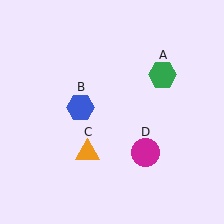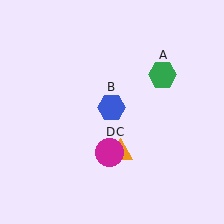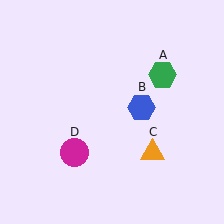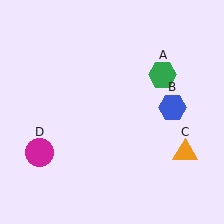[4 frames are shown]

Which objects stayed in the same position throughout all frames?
Green hexagon (object A) remained stationary.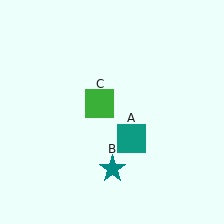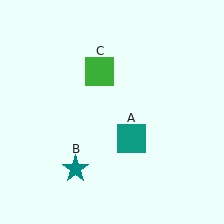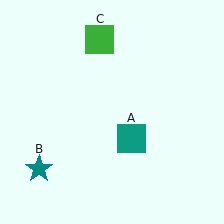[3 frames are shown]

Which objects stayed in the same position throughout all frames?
Teal square (object A) remained stationary.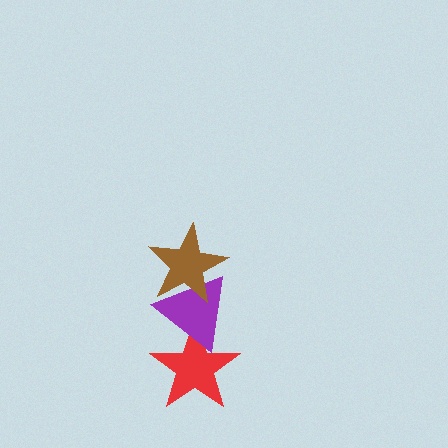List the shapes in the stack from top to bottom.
From top to bottom: the brown star, the purple triangle, the red star.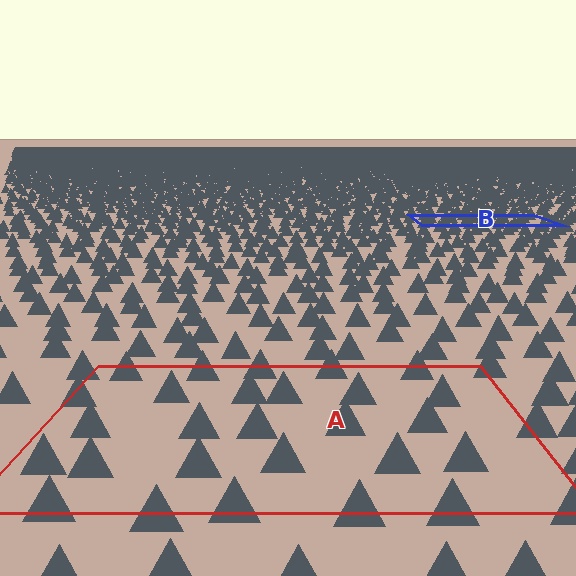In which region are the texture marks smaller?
The texture marks are smaller in region B, because it is farther away.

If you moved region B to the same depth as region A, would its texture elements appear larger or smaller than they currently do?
They would appear larger. At a closer depth, the same texture elements are projected at a bigger on-screen size.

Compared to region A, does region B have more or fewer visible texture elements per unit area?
Region B has more texture elements per unit area — they are packed more densely because it is farther away.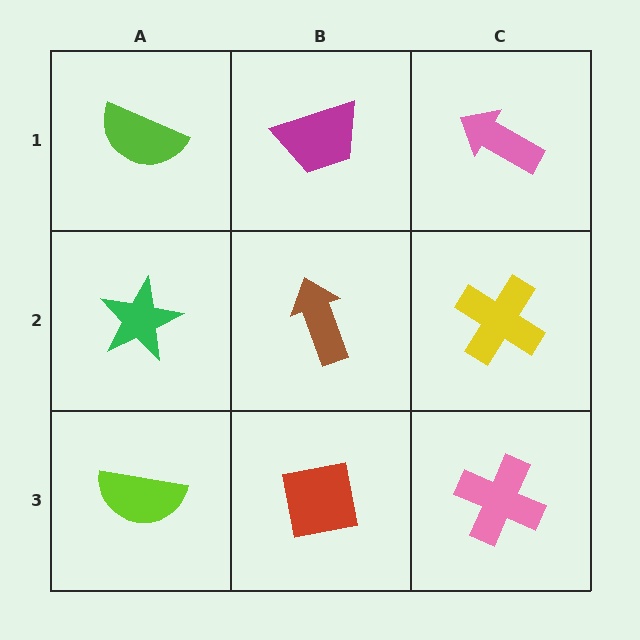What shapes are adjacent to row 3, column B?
A brown arrow (row 2, column B), a lime semicircle (row 3, column A), a pink cross (row 3, column C).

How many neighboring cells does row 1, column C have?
2.